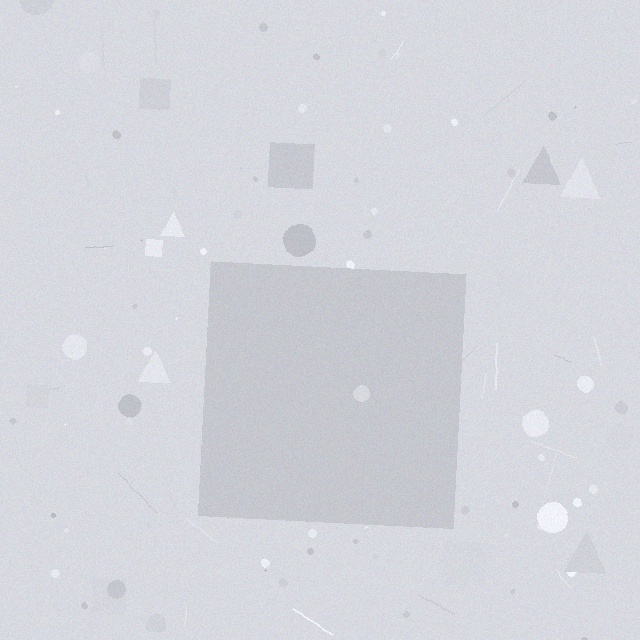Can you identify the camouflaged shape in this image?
The camouflaged shape is a square.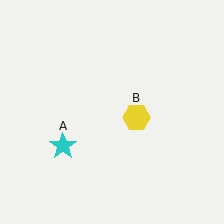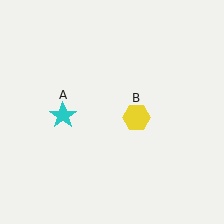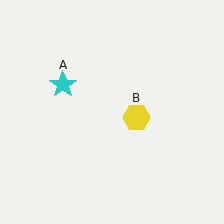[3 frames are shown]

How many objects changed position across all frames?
1 object changed position: cyan star (object A).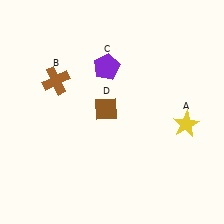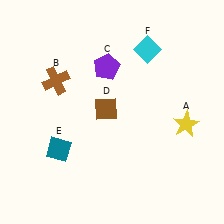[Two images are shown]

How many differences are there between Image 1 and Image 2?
There are 2 differences between the two images.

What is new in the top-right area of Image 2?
A cyan diamond (F) was added in the top-right area of Image 2.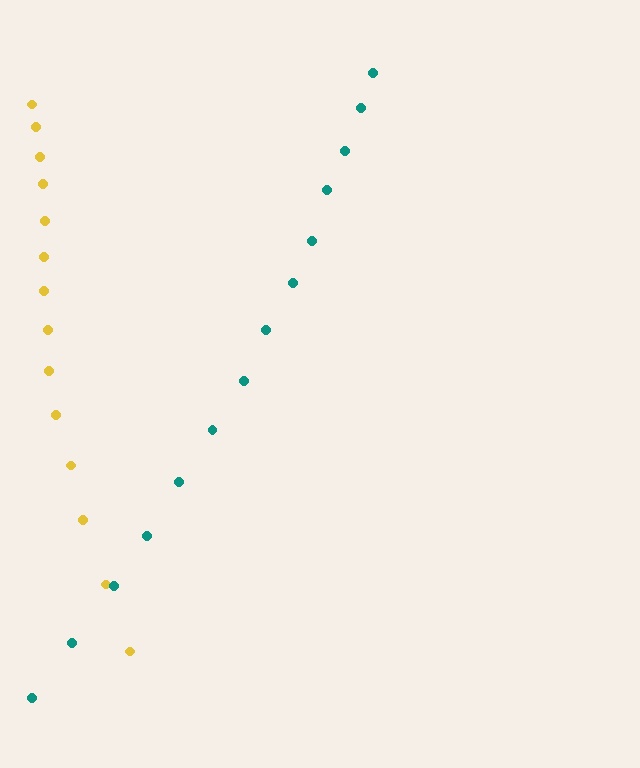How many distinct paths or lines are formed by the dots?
There are 2 distinct paths.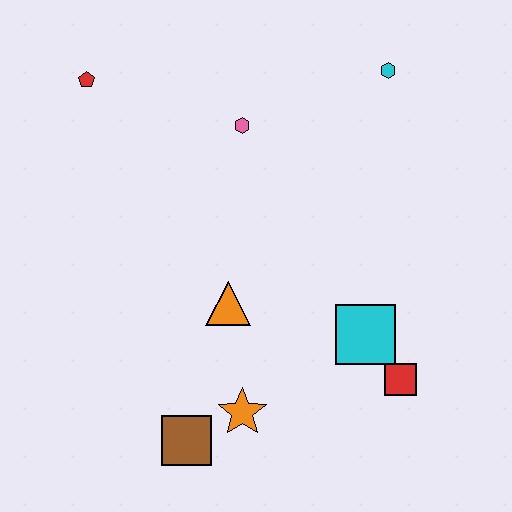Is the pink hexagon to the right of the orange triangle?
Yes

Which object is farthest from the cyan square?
The red pentagon is farthest from the cyan square.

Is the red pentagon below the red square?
No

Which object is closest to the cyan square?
The red square is closest to the cyan square.